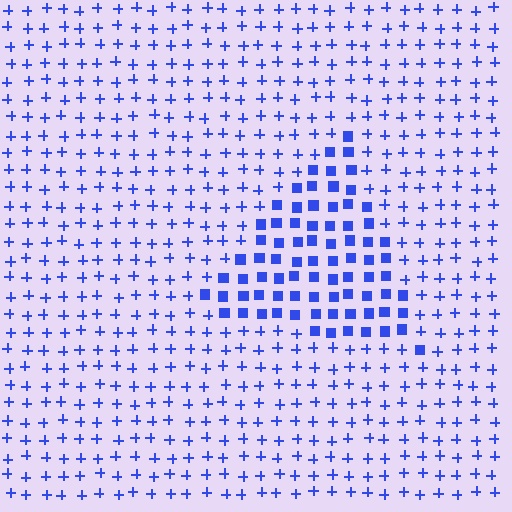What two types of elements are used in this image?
The image uses squares inside the triangle region and plus signs outside it.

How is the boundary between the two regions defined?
The boundary is defined by a change in element shape: squares inside vs. plus signs outside. All elements share the same color and spacing.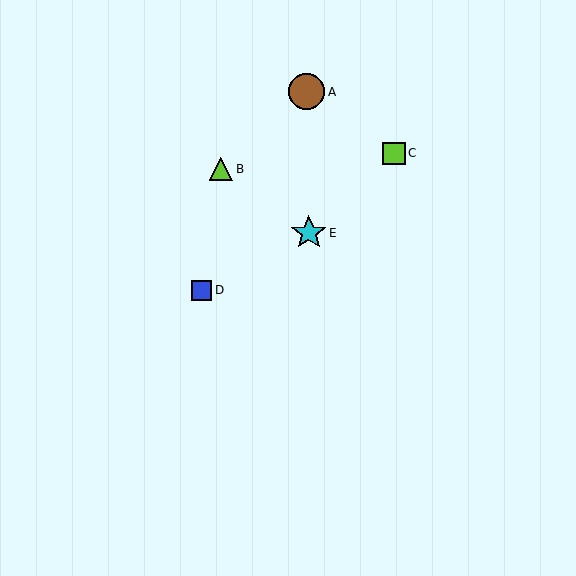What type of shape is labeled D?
Shape D is a blue square.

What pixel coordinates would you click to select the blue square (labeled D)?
Click at (202, 290) to select the blue square D.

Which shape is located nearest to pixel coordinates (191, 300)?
The blue square (labeled D) at (202, 290) is nearest to that location.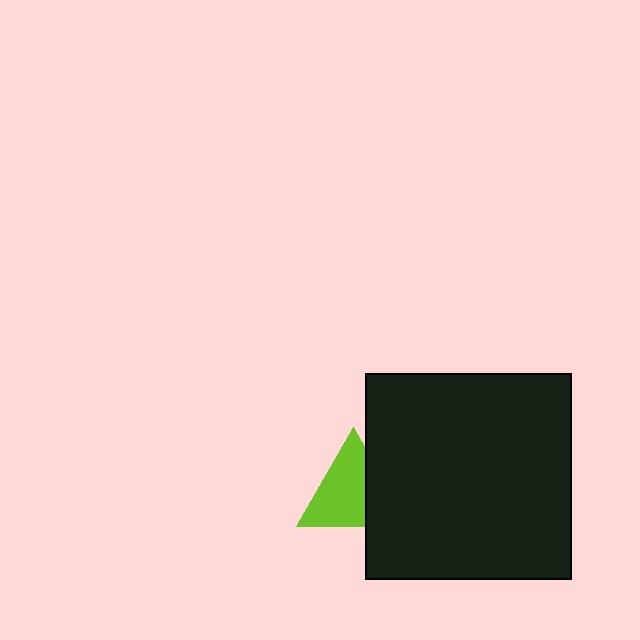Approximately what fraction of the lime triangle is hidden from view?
Roughly 31% of the lime triangle is hidden behind the black square.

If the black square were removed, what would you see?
You would see the complete lime triangle.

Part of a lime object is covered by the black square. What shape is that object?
It is a triangle.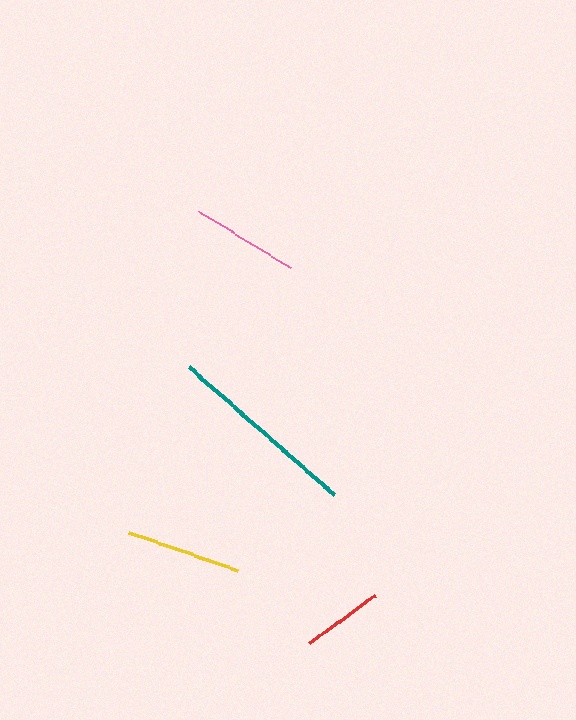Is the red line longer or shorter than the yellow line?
The yellow line is longer than the red line.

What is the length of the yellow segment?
The yellow segment is approximately 116 pixels long.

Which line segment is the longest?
The teal line is the longest at approximately 194 pixels.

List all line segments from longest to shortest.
From longest to shortest: teal, yellow, pink, red.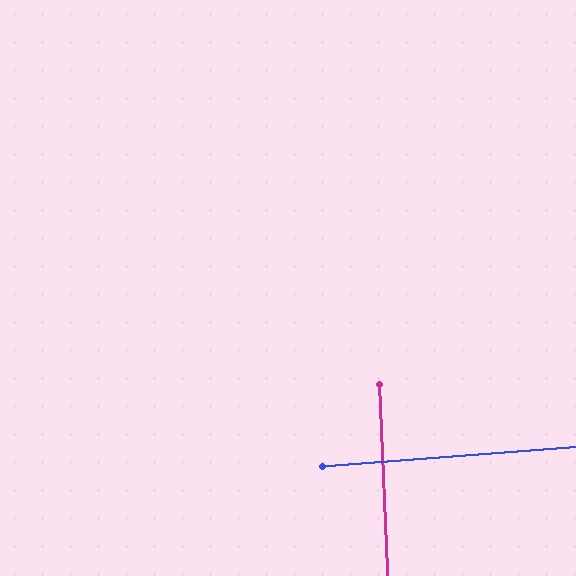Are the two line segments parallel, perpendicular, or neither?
Perpendicular — they meet at approximately 88°.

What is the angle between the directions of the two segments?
Approximately 88 degrees.